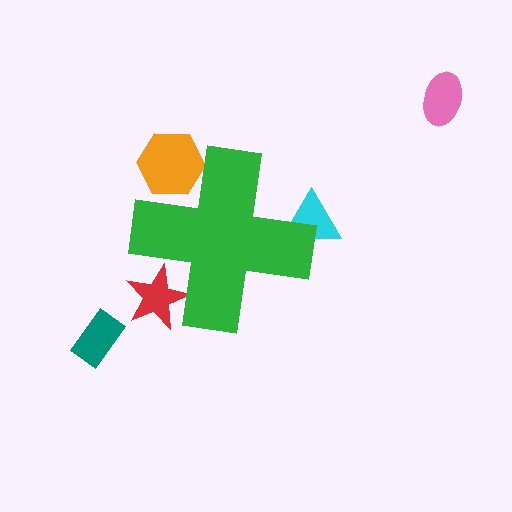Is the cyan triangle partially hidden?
Yes, the cyan triangle is partially hidden behind the green cross.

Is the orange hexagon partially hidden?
Yes, the orange hexagon is partially hidden behind the green cross.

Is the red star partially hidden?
Yes, the red star is partially hidden behind the green cross.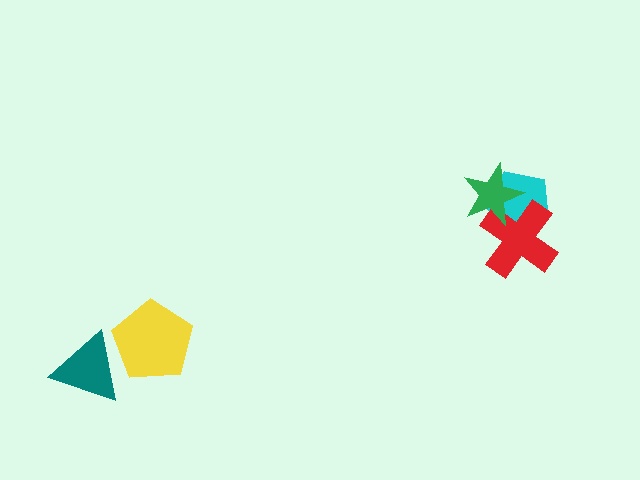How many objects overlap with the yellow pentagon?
1 object overlaps with the yellow pentagon.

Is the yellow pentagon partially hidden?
Yes, it is partially covered by another shape.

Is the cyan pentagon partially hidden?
Yes, it is partially covered by another shape.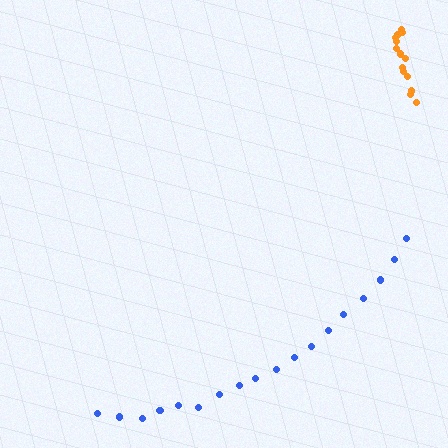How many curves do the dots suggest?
There are 2 distinct paths.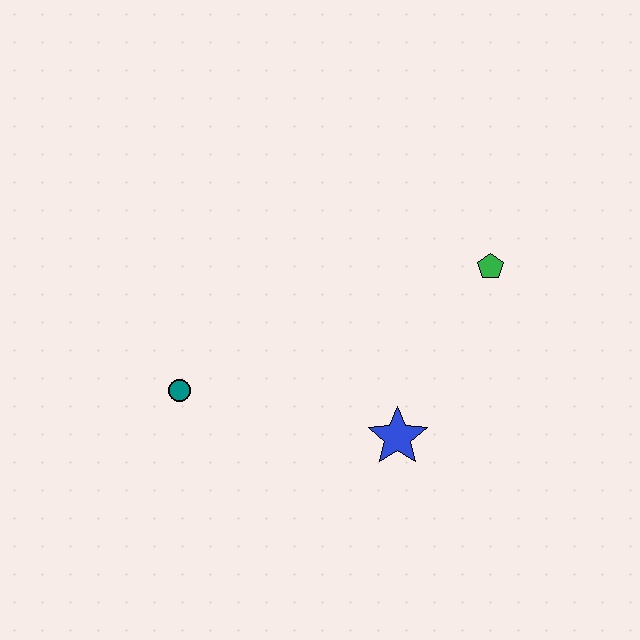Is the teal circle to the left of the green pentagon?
Yes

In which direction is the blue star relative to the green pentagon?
The blue star is below the green pentagon.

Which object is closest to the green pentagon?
The blue star is closest to the green pentagon.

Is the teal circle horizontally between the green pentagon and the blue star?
No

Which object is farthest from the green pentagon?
The teal circle is farthest from the green pentagon.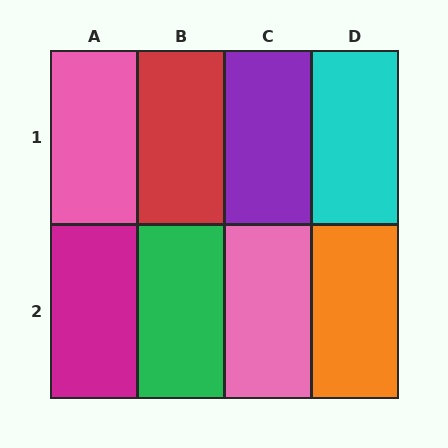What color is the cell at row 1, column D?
Cyan.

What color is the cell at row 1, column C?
Purple.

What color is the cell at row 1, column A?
Pink.